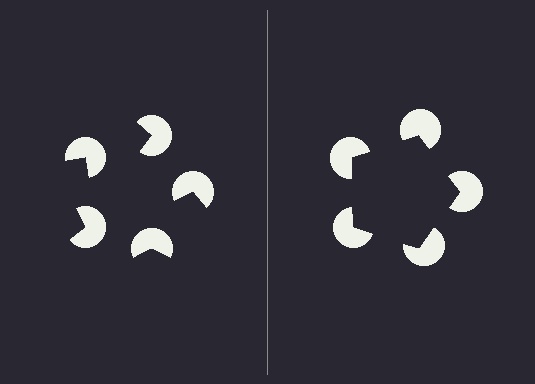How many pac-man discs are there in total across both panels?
10 — 5 on each side.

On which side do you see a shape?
An illusory pentagon appears on the right side. On the left side the wedge cuts are rotated, so no coherent shape forms.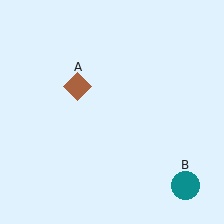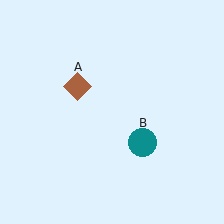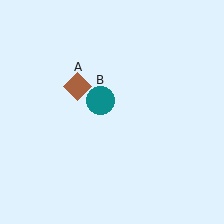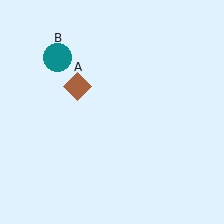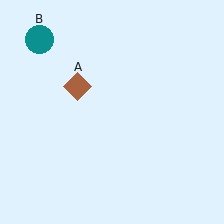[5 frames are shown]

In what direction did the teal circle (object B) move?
The teal circle (object B) moved up and to the left.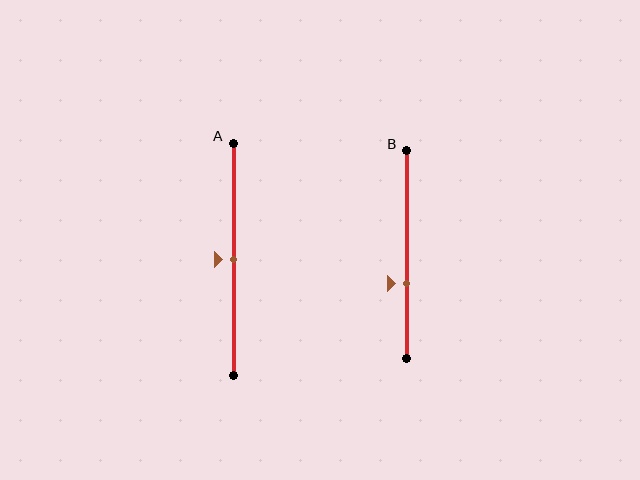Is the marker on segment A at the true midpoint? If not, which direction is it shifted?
Yes, the marker on segment A is at the true midpoint.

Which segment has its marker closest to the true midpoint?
Segment A has its marker closest to the true midpoint.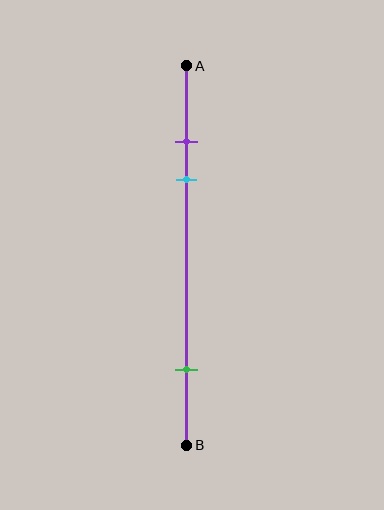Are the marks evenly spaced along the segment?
No, the marks are not evenly spaced.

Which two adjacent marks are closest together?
The purple and cyan marks are the closest adjacent pair.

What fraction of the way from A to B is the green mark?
The green mark is approximately 80% (0.8) of the way from A to B.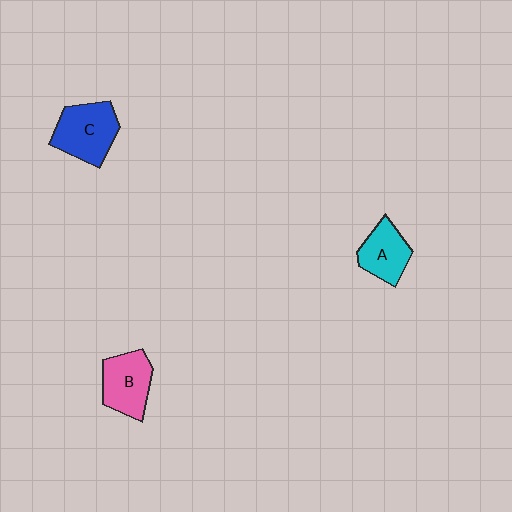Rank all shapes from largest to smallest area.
From largest to smallest: C (blue), B (pink), A (cyan).